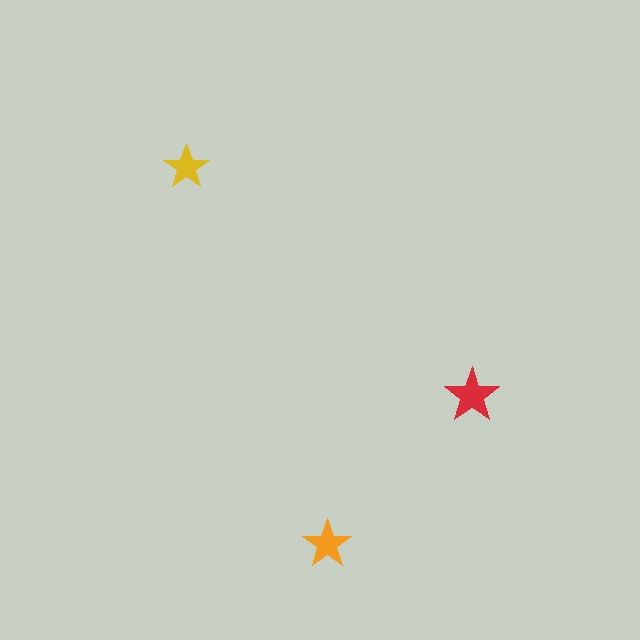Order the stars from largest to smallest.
the red one, the orange one, the yellow one.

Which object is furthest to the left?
The yellow star is leftmost.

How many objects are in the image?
There are 3 objects in the image.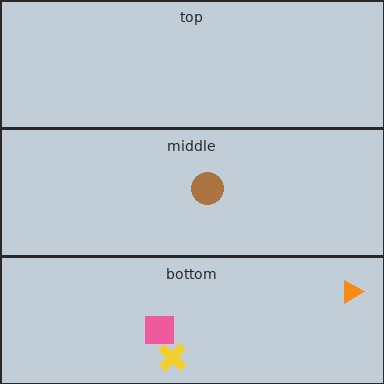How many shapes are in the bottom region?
3.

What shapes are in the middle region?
The brown circle.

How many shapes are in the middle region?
1.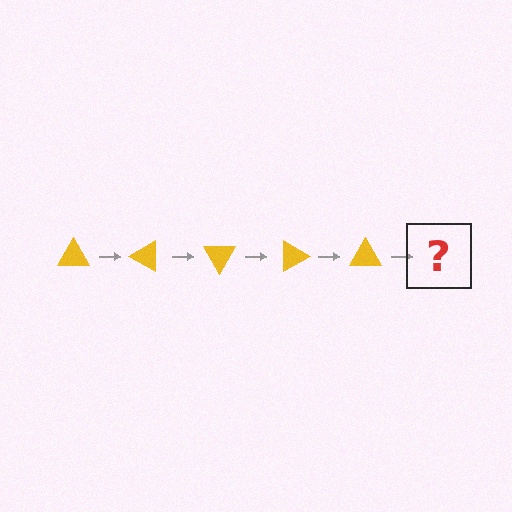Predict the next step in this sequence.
The next step is a yellow triangle rotated 150 degrees.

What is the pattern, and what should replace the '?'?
The pattern is that the triangle rotates 30 degrees each step. The '?' should be a yellow triangle rotated 150 degrees.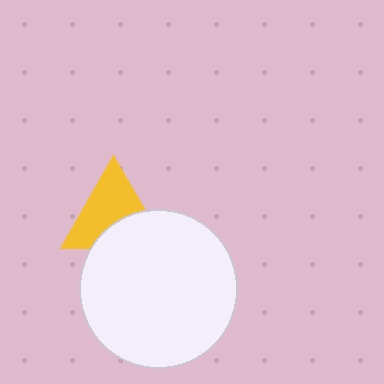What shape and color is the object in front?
The object in front is a white circle.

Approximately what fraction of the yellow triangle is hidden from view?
Roughly 37% of the yellow triangle is hidden behind the white circle.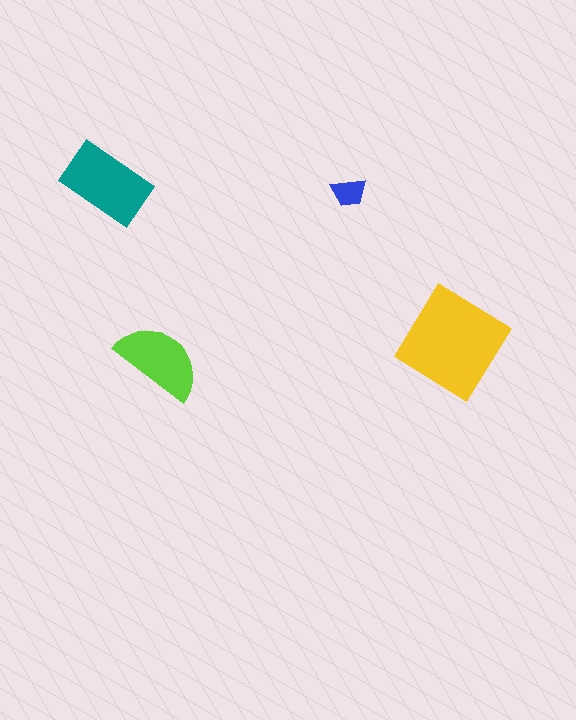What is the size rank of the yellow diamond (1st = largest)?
1st.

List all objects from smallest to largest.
The blue trapezoid, the lime semicircle, the teal rectangle, the yellow diamond.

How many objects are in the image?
There are 4 objects in the image.